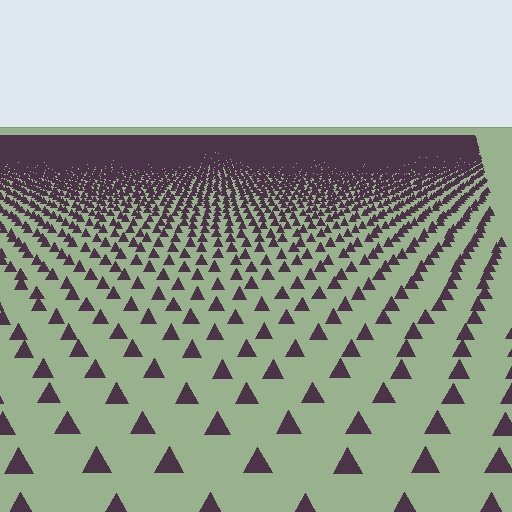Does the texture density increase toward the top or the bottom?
Density increases toward the top.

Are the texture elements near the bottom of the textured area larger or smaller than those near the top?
Larger. Near the bottom, elements are closer to the viewer and appear at a bigger on-screen size.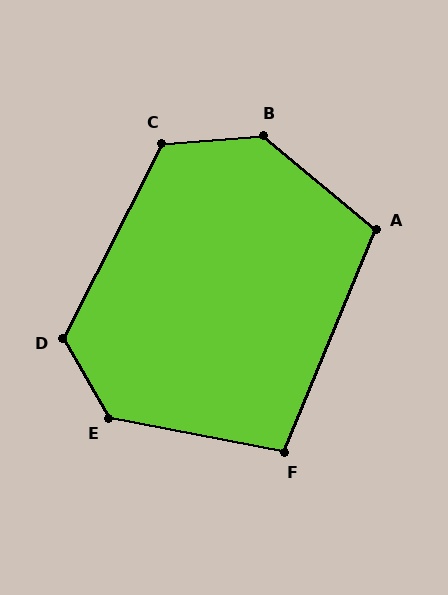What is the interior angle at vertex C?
Approximately 121 degrees (obtuse).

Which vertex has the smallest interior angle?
F, at approximately 101 degrees.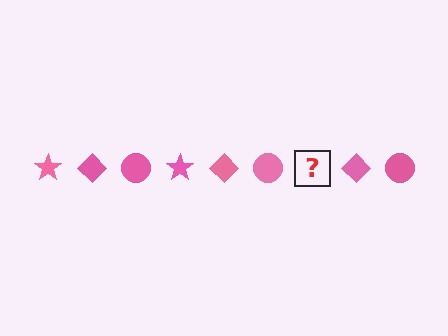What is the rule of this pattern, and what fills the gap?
The rule is that the pattern cycles through star, diamond, circle shapes in pink. The gap should be filled with a pink star.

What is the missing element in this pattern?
The missing element is a pink star.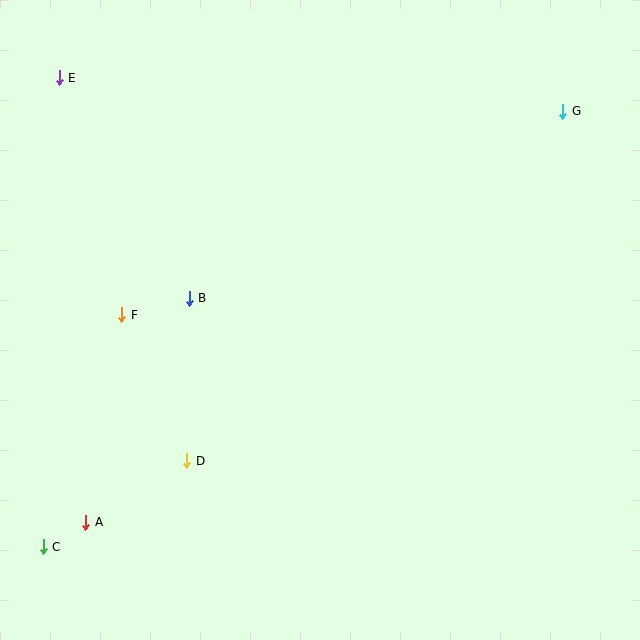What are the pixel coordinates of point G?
Point G is at (563, 111).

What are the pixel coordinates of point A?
Point A is at (86, 522).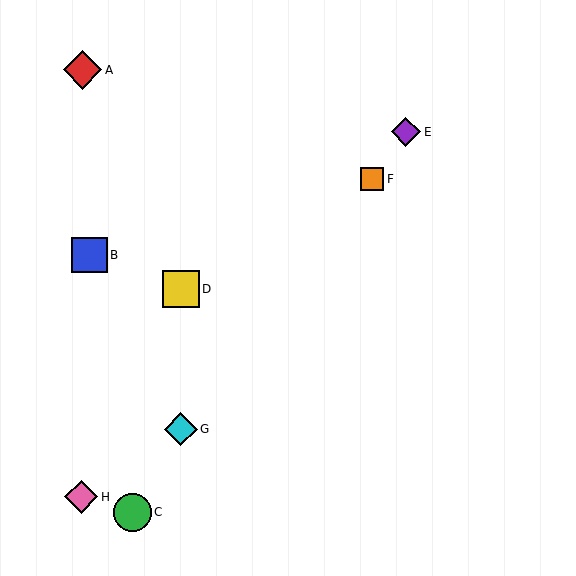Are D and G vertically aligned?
Yes, both are at x≈181.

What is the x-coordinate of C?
Object C is at x≈132.